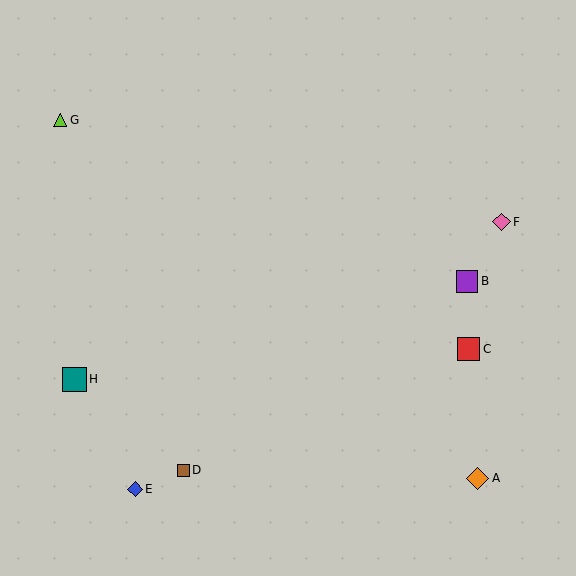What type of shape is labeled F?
Shape F is a pink diamond.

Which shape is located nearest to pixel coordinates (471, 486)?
The orange diamond (labeled A) at (478, 478) is nearest to that location.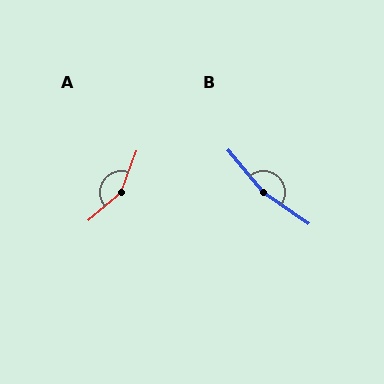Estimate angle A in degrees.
Approximately 150 degrees.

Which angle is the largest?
B, at approximately 164 degrees.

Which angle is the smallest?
A, at approximately 150 degrees.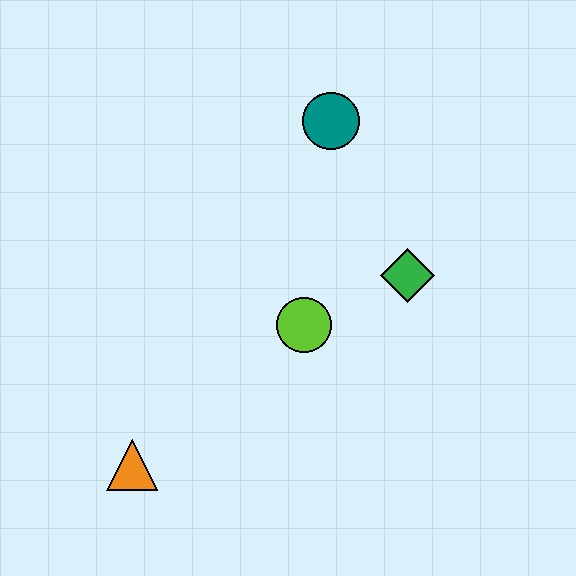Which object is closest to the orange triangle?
The lime circle is closest to the orange triangle.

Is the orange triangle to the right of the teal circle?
No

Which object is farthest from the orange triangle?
The teal circle is farthest from the orange triangle.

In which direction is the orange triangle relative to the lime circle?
The orange triangle is to the left of the lime circle.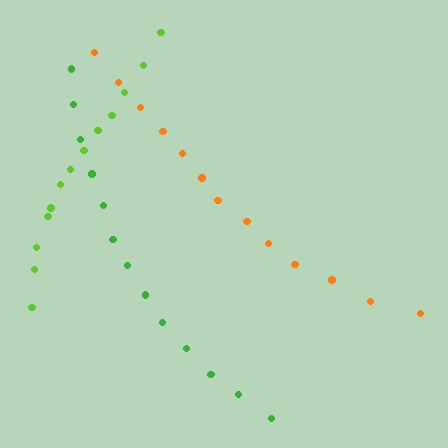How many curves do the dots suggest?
There are 3 distinct paths.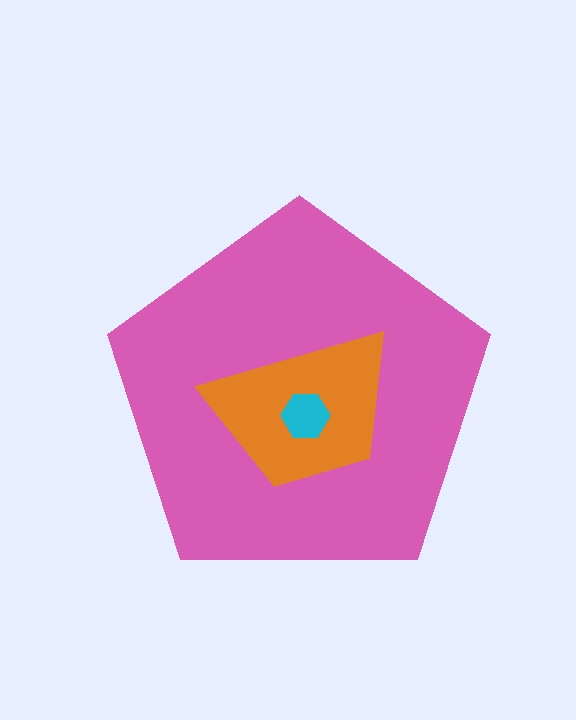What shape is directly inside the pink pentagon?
The orange trapezoid.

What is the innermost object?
The cyan hexagon.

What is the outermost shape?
The pink pentagon.